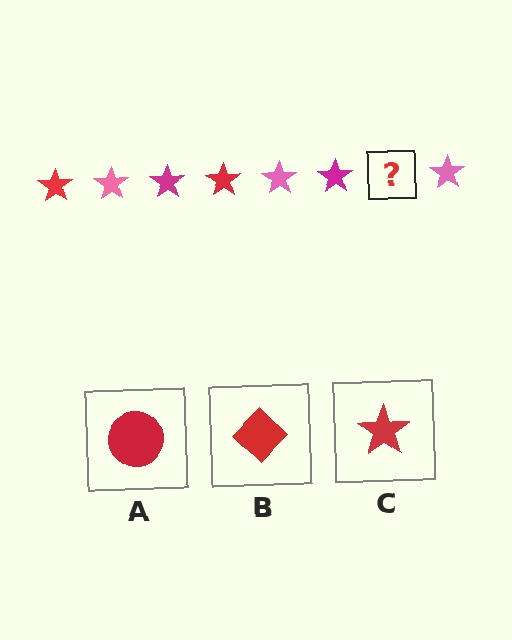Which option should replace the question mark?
Option C.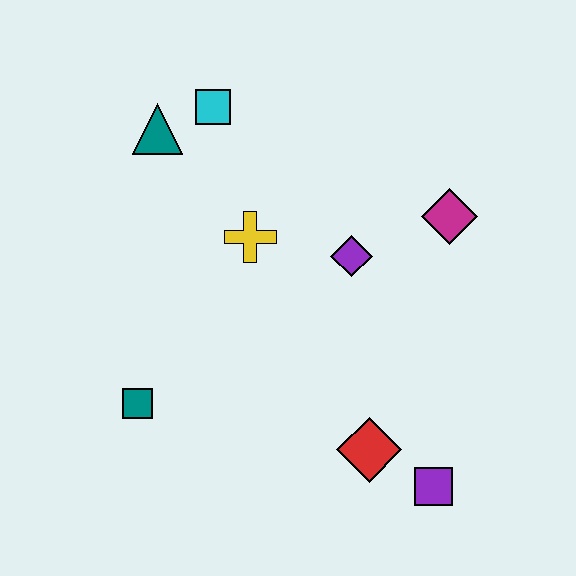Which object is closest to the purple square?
The red diamond is closest to the purple square.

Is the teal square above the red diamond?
Yes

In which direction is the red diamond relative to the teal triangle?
The red diamond is below the teal triangle.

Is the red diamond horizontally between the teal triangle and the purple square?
Yes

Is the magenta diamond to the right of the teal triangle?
Yes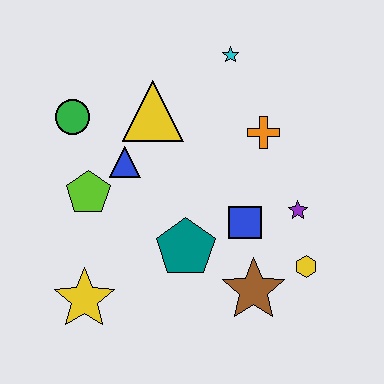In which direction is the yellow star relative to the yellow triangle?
The yellow star is below the yellow triangle.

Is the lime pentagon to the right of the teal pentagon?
No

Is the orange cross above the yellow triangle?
No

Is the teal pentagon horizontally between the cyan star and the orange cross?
No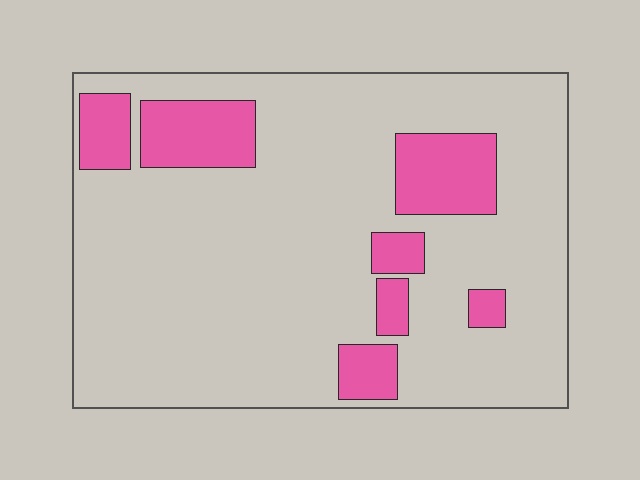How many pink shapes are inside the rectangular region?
7.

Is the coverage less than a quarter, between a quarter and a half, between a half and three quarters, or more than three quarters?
Less than a quarter.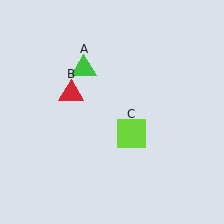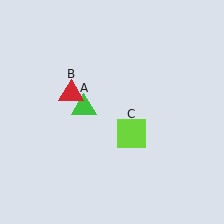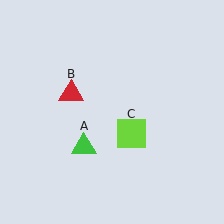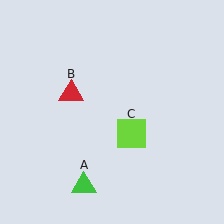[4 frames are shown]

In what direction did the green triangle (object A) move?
The green triangle (object A) moved down.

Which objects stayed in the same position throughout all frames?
Red triangle (object B) and lime square (object C) remained stationary.